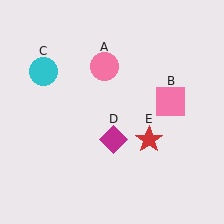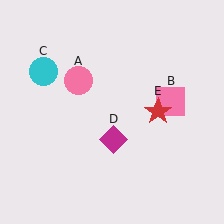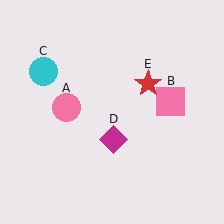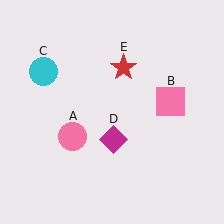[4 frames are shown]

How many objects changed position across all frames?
2 objects changed position: pink circle (object A), red star (object E).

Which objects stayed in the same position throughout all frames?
Pink square (object B) and cyan circle (object C) and magenta diamond (object D) remained stationary.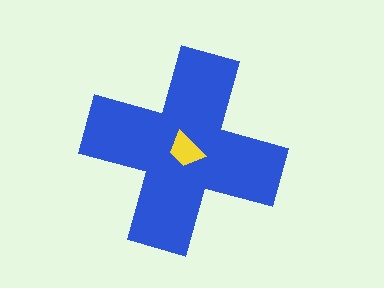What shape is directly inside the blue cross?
The yellow trapezoid.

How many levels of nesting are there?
2.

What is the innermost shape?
The yellow trapezoid.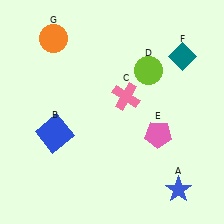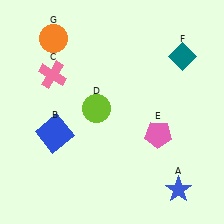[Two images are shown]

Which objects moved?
The objects that moved are: the pink cross (C), the lime circle (D).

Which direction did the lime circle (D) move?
The lime circle (D) moved left.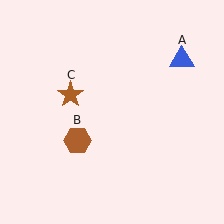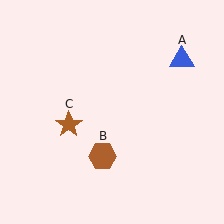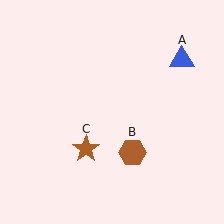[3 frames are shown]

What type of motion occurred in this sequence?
The brown hexagon (object B), brown star (object C) rotated counterclockwise around the center of the scene.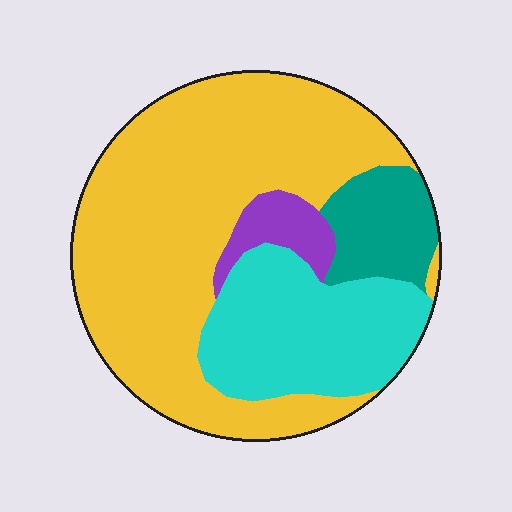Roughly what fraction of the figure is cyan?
Cyan takes up about one quarter (1/4) of the figure.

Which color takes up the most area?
Yellow, at roughly 60%.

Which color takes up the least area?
Purple, at roughly 5%.